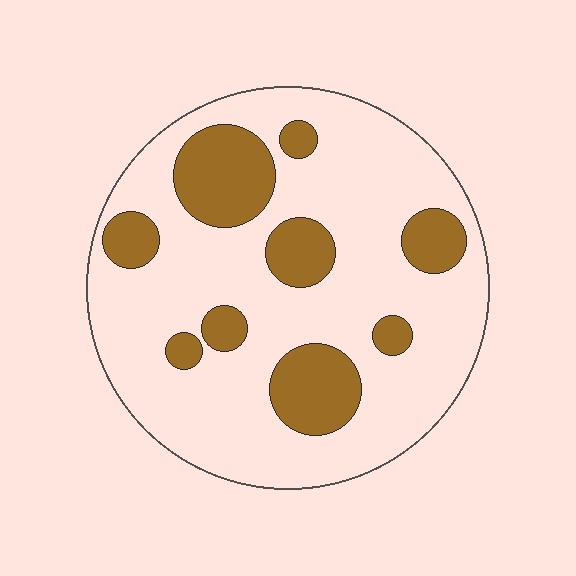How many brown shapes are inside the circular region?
9.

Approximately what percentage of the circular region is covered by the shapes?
Approximately 25%.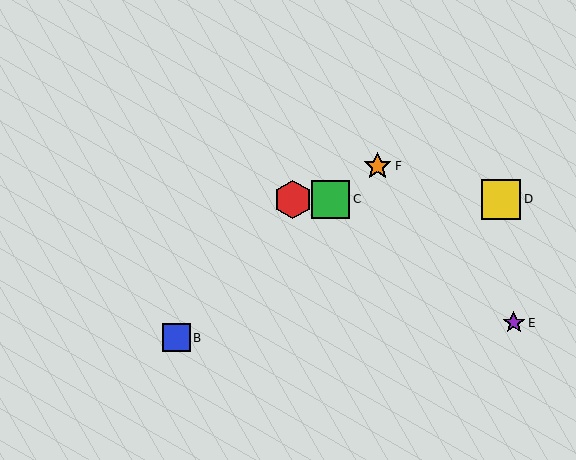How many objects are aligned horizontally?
3 objects (A, C, D) are aligned horizontally.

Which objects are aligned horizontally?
Objects A, C, D are aligned horizontally.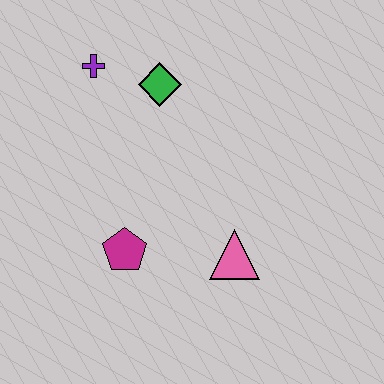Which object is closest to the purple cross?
The green diamond is closest to the purple cross.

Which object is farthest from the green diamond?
The pink triangle is farthest from the green diamond.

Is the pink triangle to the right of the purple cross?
Yes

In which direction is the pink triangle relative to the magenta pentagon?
The pink triangle is to the right of the magenta pentagon.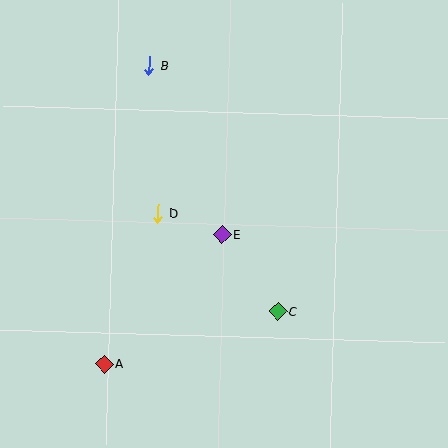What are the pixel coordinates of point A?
Point A is at (104, 364).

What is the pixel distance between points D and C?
The distance between D and C is 155 pixels.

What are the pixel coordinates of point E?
Point E is at (222, 235).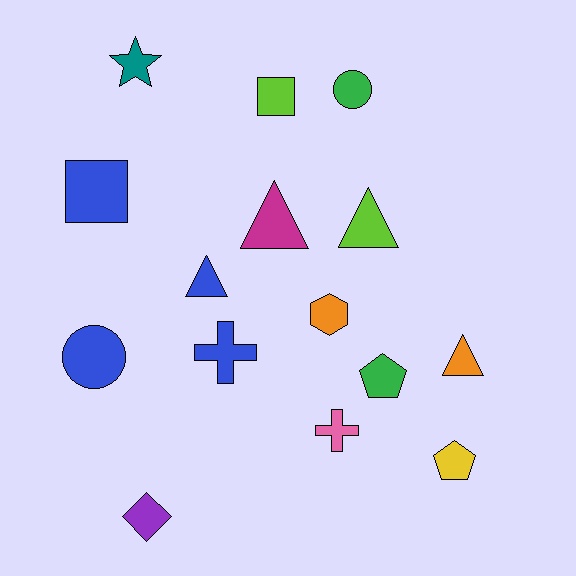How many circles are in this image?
There are 2 circles.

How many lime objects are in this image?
There are 2 lime objects.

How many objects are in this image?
There are 15 objects.